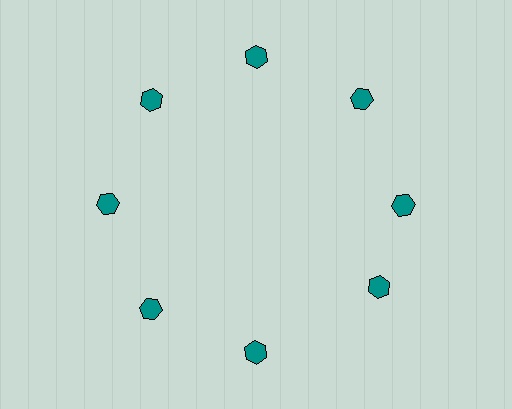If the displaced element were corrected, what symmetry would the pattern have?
It would have 8-fold rotational symmetry — the pattern would map onto itself every 45 degrees.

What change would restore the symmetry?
The symmetry would be restored by rotating it back into even spacing with its neighbors so that all 8 hexagons sit at equal angles and equal distance from the center.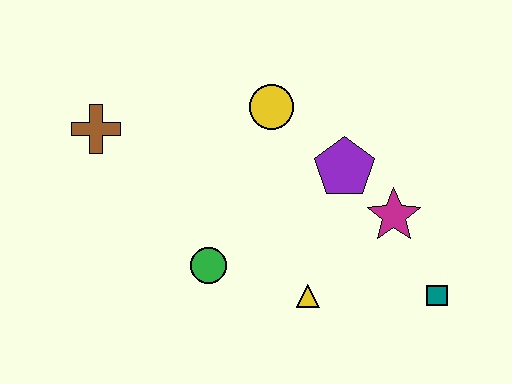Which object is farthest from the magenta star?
The brown cross is farthest from the magenta star.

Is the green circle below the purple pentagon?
Yes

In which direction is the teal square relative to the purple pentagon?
The teal square is below the purple pentagon.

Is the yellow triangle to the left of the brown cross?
No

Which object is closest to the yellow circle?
The purple pentagon is closest to the yellow circle.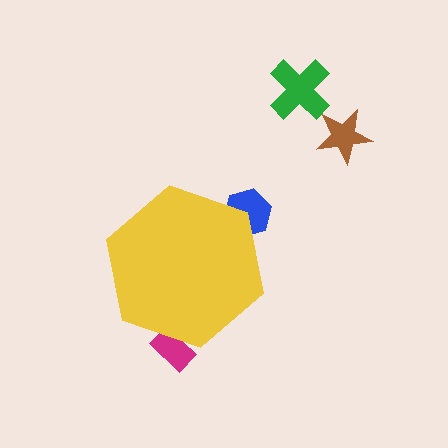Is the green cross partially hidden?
No, the green cross is fully visible.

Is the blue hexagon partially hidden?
Yes, the blue hexagon is partially hidden behind the yellow hexagon.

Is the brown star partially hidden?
No, the brown star is fully visible.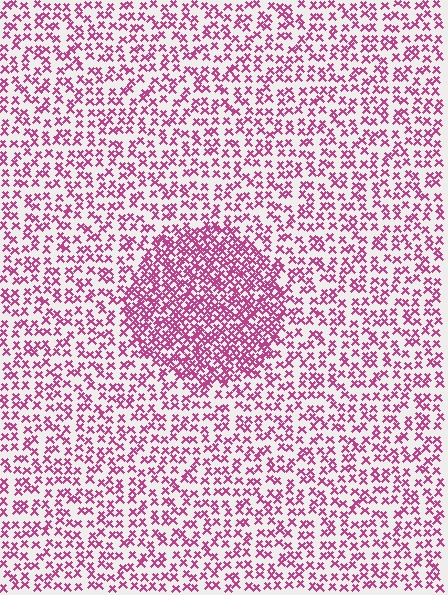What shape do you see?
I see a circle.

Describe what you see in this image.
The image contains small magenta elements arranged at two different densities. A circle-shaped region is visible where the elements are more densely packed than the surrounding area.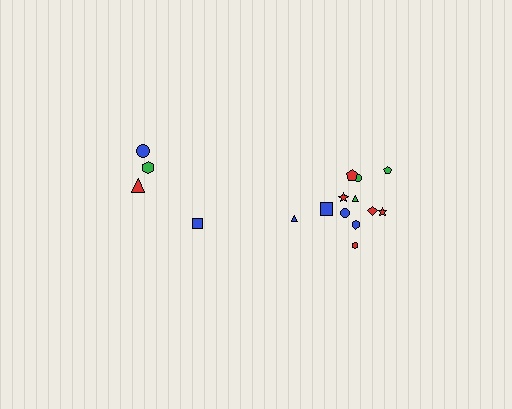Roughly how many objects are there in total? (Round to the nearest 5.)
Roughly 15 objects in total.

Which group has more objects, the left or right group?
The right group.